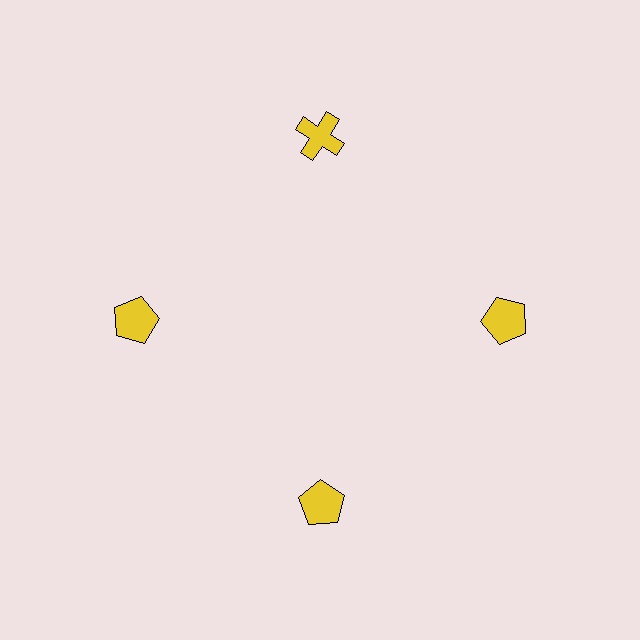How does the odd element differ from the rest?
It has a different shape: cross instead of pentagon.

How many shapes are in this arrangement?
There are 4 shapes arranged in a ring pattern.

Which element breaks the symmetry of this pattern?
The yellow cross at roughly the 12 o'clock position breaks the symmetry. All other shapes are yellow pentagons.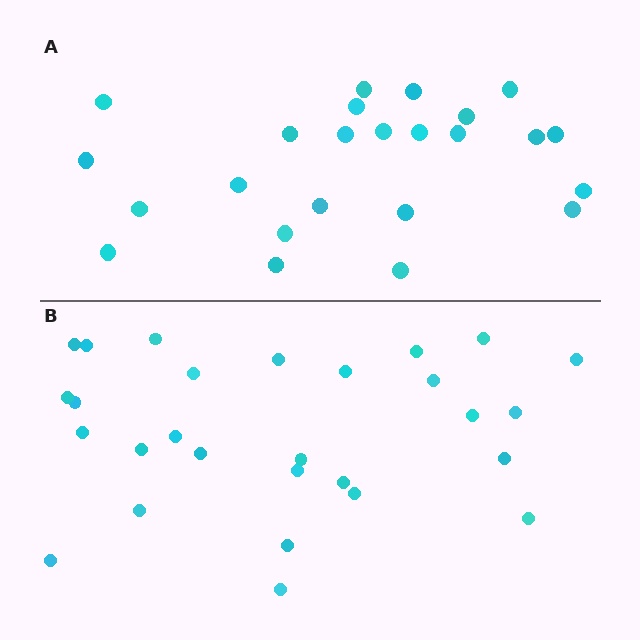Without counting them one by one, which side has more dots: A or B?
Region B (the bottom region) has more dots.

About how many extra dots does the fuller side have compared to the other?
Region B has about 4 more dots than region A.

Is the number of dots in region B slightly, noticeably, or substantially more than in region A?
Region B has only slightly more — the two regions are fairly close. The ratio is roughly 1.2 to 1.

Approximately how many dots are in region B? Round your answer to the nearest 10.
About 30 dots. (The exact count is 28, which rounds to 30.)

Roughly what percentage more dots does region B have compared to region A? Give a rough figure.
About 15% more.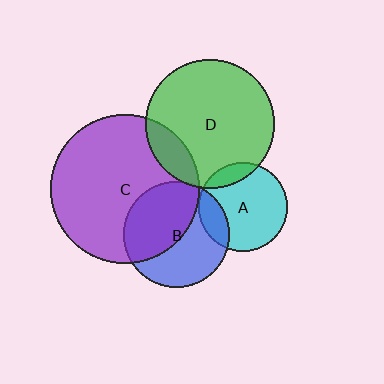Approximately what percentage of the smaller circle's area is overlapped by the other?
Approximately 15%.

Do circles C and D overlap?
Yes.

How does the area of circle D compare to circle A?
Approximately 2.1 times.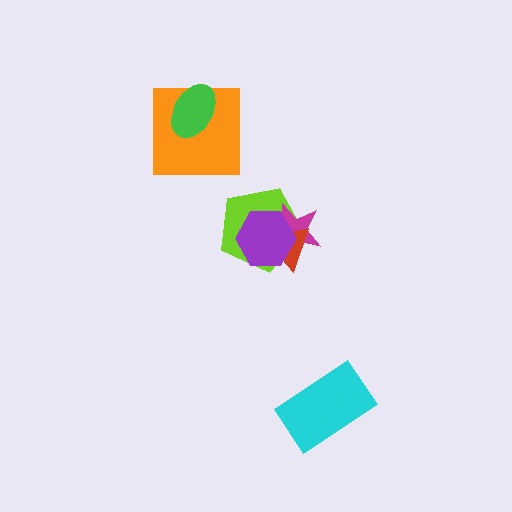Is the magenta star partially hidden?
Yes, it is partially covered by another shape.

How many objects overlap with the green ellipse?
1 object overlaps with the green ellipse.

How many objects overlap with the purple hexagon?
3 objects overlap with the purple hexagon.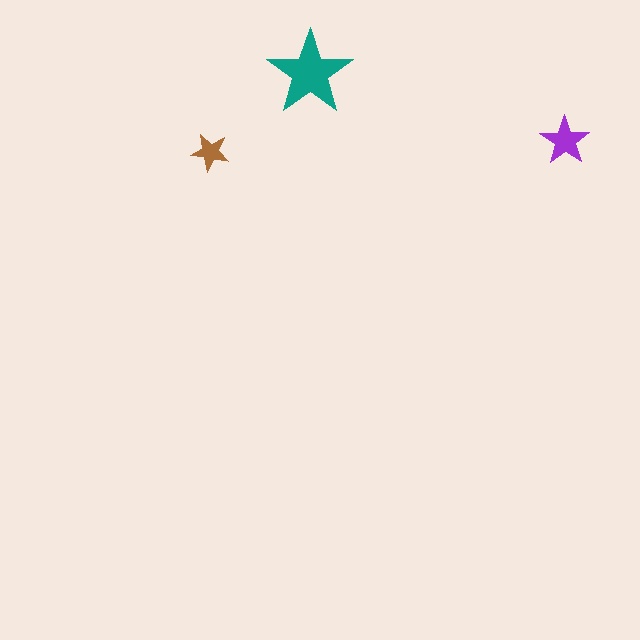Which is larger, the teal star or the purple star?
The teal one.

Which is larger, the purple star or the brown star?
The purple one.